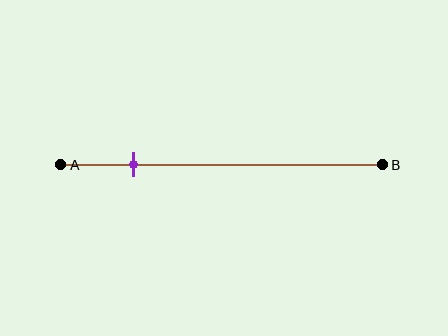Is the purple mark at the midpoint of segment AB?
No, the mark is at about 25% from A, not at the 50% midpoint.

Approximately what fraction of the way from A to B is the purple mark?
The purple mark is approximately 25% of the way from A to B.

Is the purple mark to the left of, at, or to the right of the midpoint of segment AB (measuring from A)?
The purple mark is to the left of the midpoint of segment AB.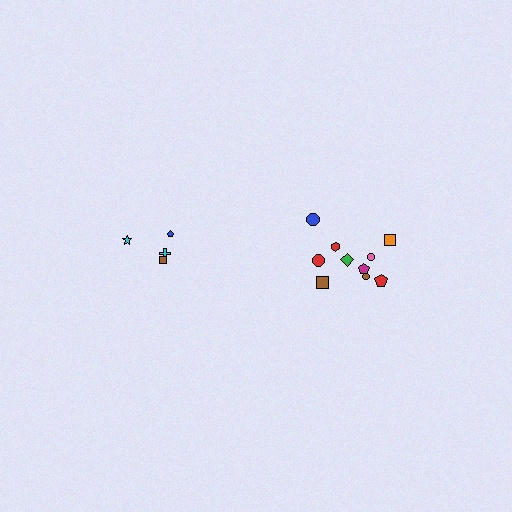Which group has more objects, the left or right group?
The right group.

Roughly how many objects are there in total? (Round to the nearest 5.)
Roughly 15 objects in total.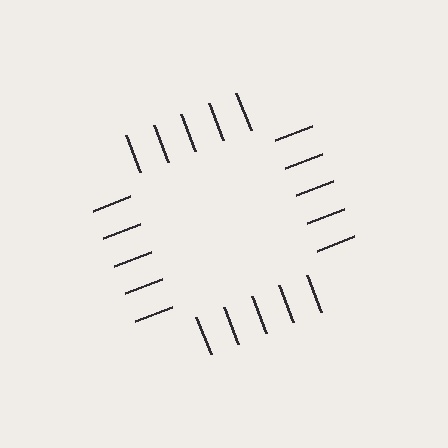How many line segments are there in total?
20 — 5 along each of the 4 edges.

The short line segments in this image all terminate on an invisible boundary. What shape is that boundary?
An illusory square — the line segments terminate on its edges but no continuous stroke is drawn.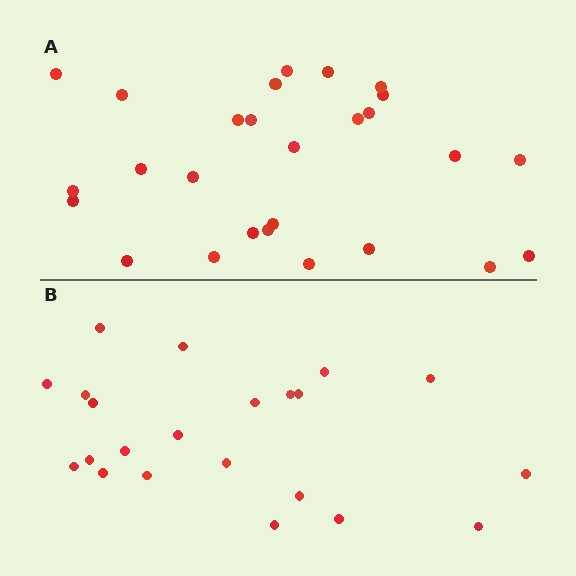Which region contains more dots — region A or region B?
Region A (the top region) has more dots.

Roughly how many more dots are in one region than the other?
Region A has about 5 more dots than region B.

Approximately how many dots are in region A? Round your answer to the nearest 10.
About 30 dots. (The exact count is 27, which rounds to 30.)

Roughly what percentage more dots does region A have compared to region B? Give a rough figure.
About 25% more.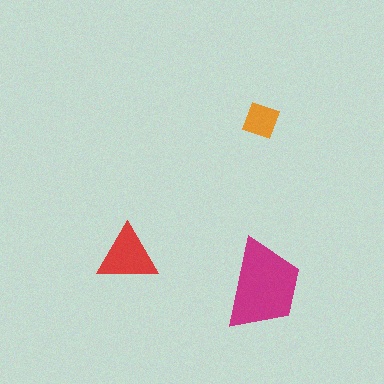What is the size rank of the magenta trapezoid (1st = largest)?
1st.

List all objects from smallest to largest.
The orange square, the red triangle, the magenta trapezoid.